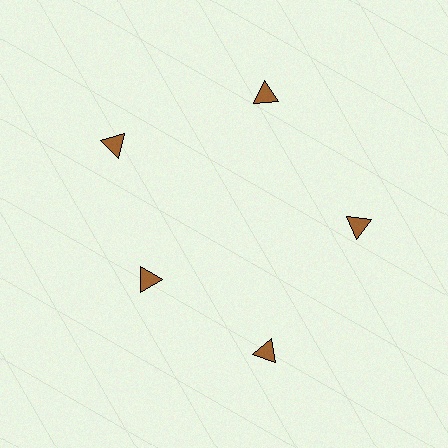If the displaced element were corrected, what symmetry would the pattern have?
It would have 5-fold rotational symmetry — the pattern would map onto itself every 72 degrees.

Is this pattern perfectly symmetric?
No. The 5 brown triangles are arranged in a ring, but one element near the 8 o'clock position is pulled inward toward the center, breaking the 5-fold rotational symmetry.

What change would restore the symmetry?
The symmetry would be restored by moving it outward, back onto the ring so that all 5 triangles sit at equal angles and equal distance from the center.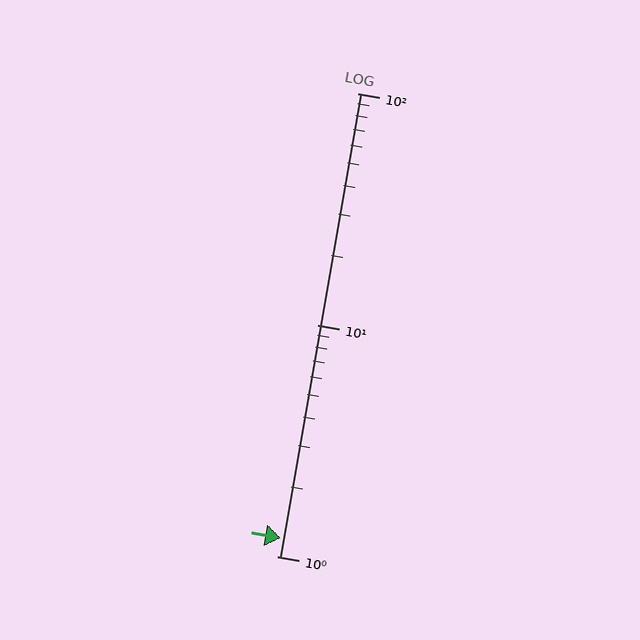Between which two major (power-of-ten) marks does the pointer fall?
The pointer is between 1 and 10.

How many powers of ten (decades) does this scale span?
The scale spans 2 decades, from 1 to 100.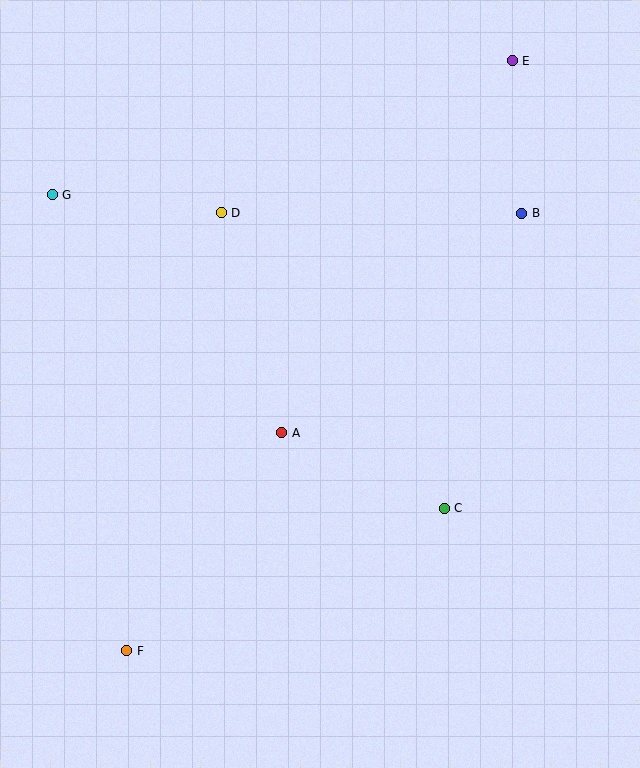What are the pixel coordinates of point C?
Point C is at (444, 508).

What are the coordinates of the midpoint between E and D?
The midpoint between E and D is at (367, 137).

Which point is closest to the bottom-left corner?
Point F is closest to the bottom-left corner.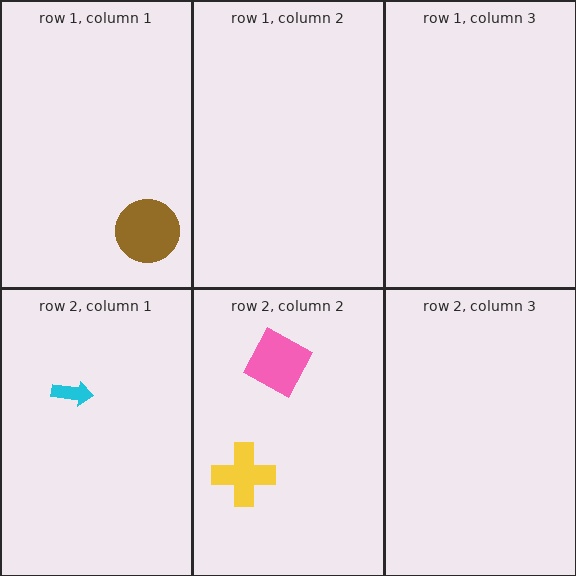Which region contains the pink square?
The row 2, column 2 region.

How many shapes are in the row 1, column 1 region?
1.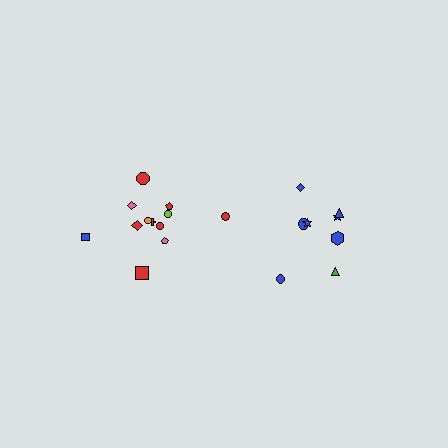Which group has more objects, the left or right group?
The left group.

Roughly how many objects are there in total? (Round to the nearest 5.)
Roughly 20 objects in total.